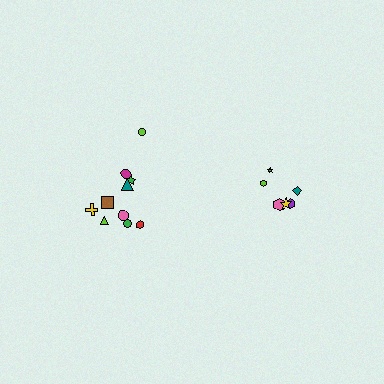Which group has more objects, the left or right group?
The left group.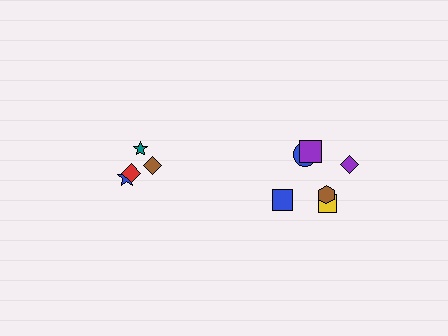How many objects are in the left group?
There are 4 objects.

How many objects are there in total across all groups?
There are 10 objects.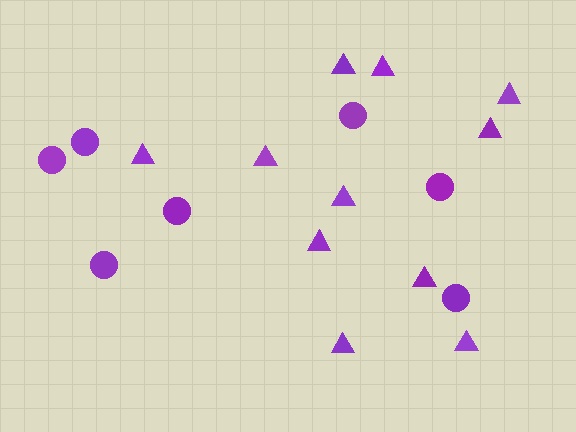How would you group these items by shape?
There are 2 groups: one group of triangles (11) and one group of circles (7).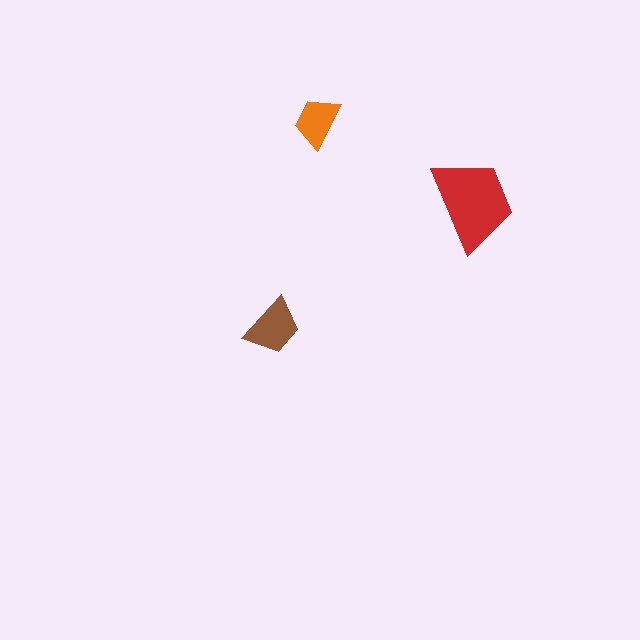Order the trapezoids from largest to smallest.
the red one, the brown one, the orange one.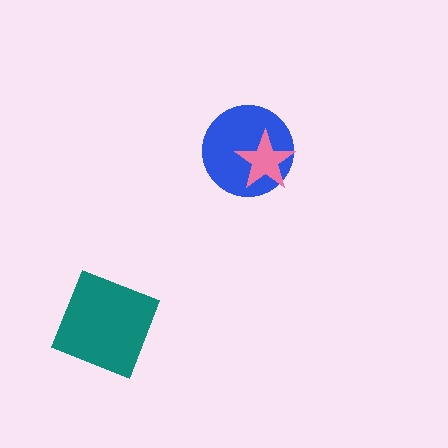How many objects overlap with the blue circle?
1 object overlaps with the blue circle.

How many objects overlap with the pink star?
1 object overlaps with the pink star.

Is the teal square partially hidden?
No, no other shape covers it.